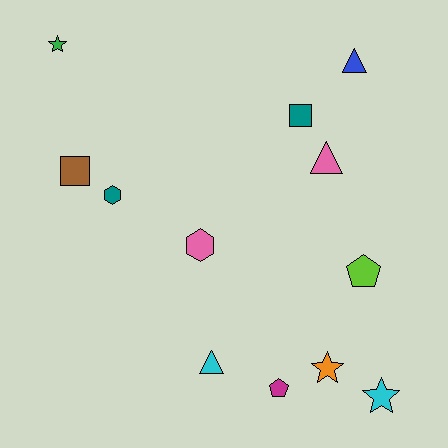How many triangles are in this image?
There are 3 triangles.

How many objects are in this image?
There are 12 objects.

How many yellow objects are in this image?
There are no yellow objects.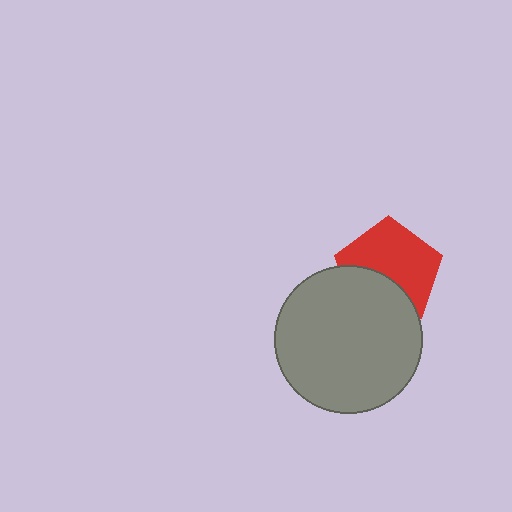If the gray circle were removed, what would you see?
You would see the complete red pentagon.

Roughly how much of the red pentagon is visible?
About half of it is visible (roughly 61%).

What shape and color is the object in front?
The object in front is a gray circle.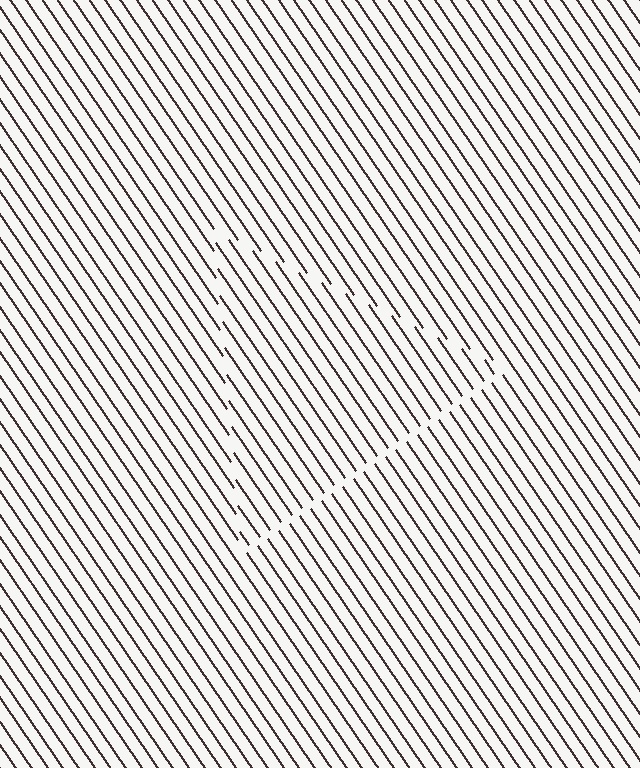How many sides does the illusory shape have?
3 sides — the line-ends trace a triangle.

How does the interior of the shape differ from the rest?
The interior of the shape contains the same grating, shifted by half a period — the contour is defined by the phase discontinuity where line-ends from the inner and outer gratings abut.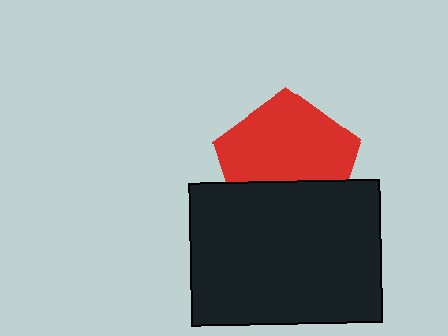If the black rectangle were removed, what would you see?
You would see the complete red pentagon.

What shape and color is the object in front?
The object in front is a black rectangle.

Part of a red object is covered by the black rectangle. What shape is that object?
It is a pentagon.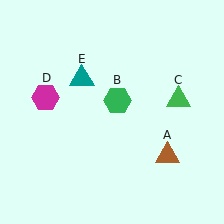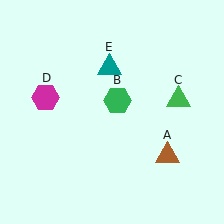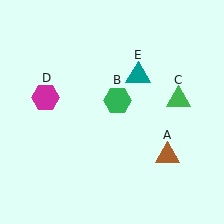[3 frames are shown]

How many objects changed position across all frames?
1 object changed position: teal triangle (object E).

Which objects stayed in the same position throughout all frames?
Brown triangle (object A) and green hexagon (object B) and green triangle (object C) and magenta hexagon (object D) remained stationary.